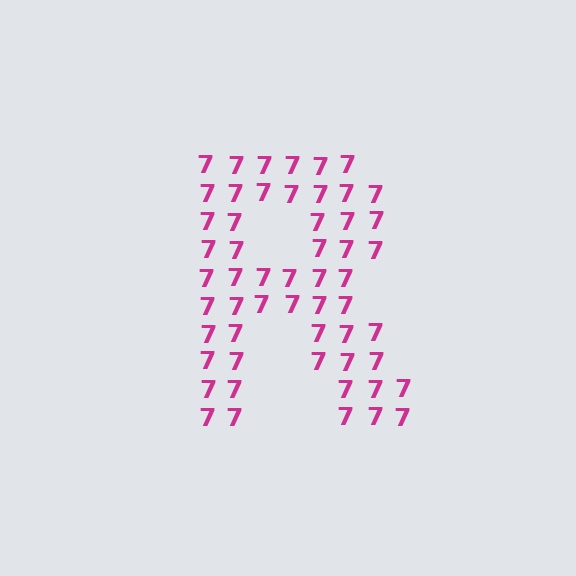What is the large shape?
The large shape is the letter R.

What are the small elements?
The small elements are digit 7's.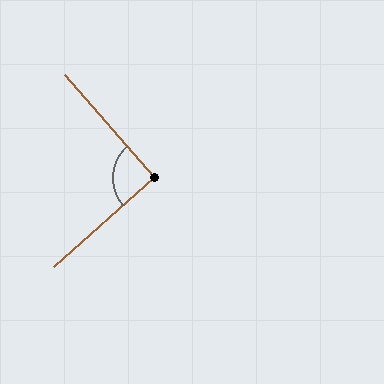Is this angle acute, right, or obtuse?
It is approximately a right angle.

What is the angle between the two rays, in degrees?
Approximately 90 degrees.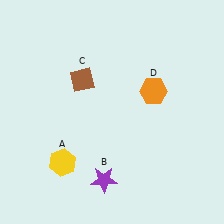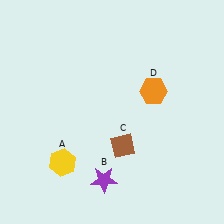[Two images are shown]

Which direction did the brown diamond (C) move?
The brown diamond (C) moved down.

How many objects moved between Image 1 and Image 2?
1 object moved between the two images.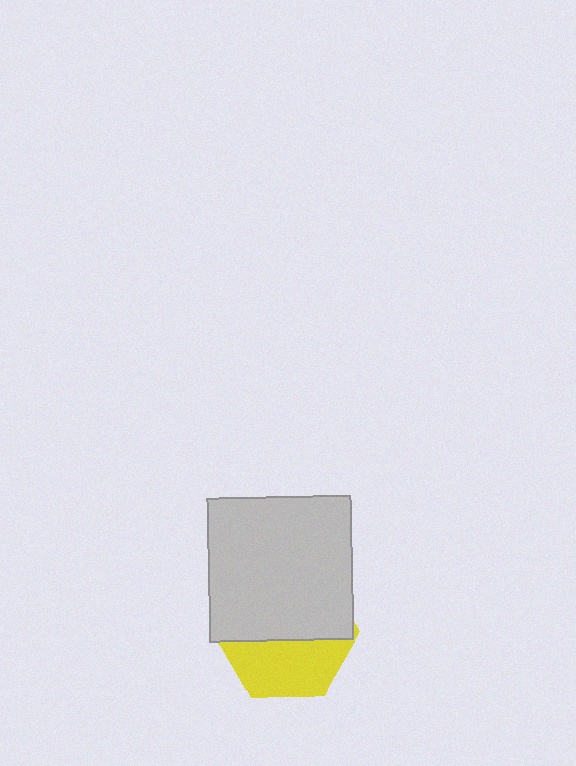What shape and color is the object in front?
The object in front is a light gray square.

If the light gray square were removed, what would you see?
You would see the complete yellow hexagon.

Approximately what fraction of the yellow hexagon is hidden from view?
Roughly 59% of the yellow hexagon is hidden behind the light gray square.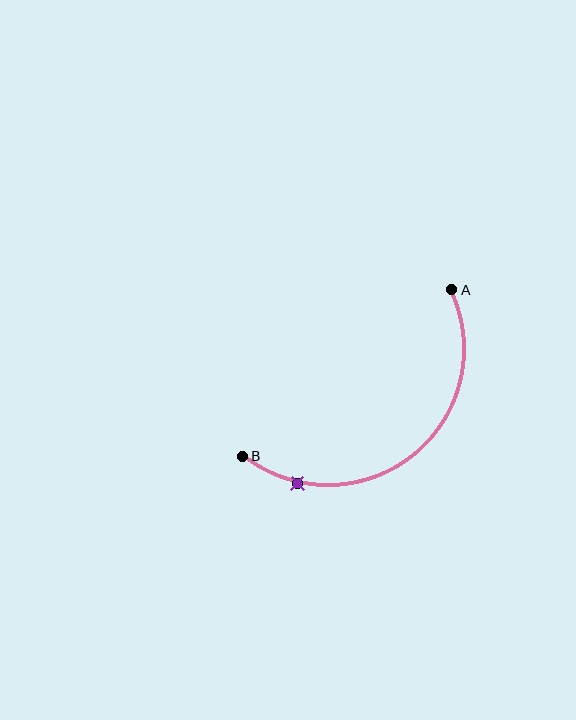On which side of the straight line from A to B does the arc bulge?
The arc bulges below and to the right of the straight line connecting A and B.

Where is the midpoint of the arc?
The arc midpoint is the point on the curve farthest from the straight line joining A and B. It sits below and to the right of that line.